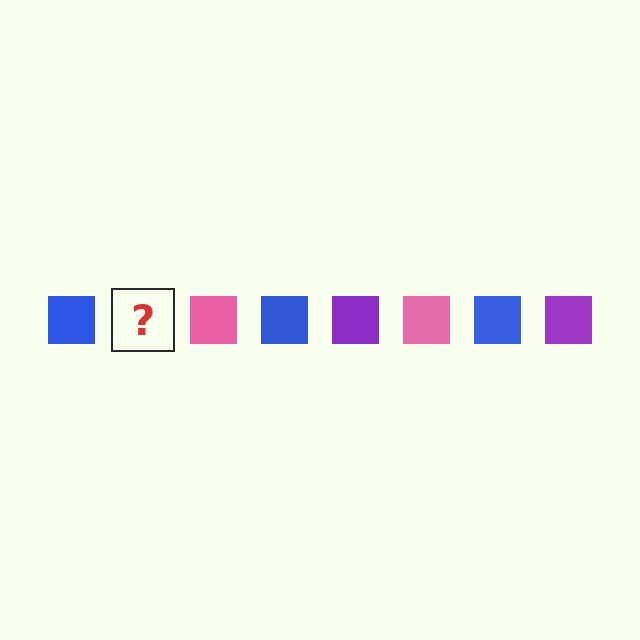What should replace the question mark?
The question mark should be replaced with a purple square.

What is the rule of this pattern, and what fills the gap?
The rule is that the pattern cycles through blue, purple, pink squares. The gap should be filled with a purple square.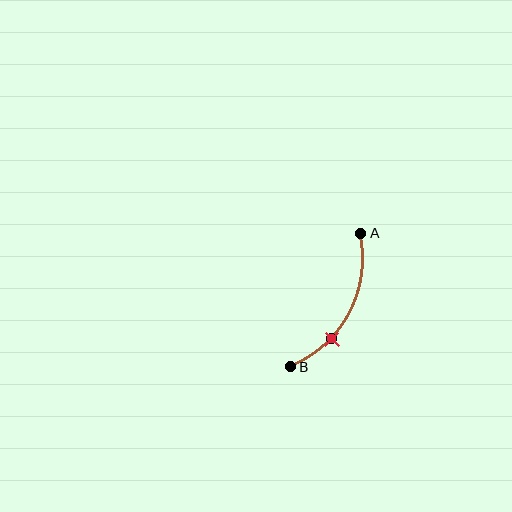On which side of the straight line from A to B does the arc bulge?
The arc bulges to the right of the straight line connecting A and B.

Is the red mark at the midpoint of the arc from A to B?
No. The red mark lies on the arc but is closer to endpoint B. The arc midpoint would be at the point on the curve equidistant along the arc from both A and B.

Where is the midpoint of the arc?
The arc midpoint is the point on the curve farthest from the straight line joining A and B. It sits to the right of that line.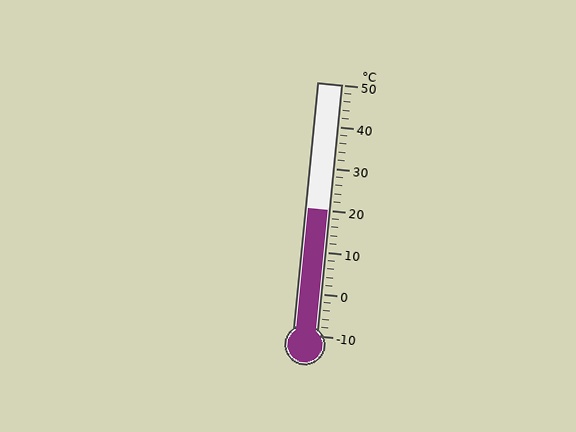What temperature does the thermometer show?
The thermometer shows approximately 20°C.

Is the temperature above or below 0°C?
The temperature is above 0°C.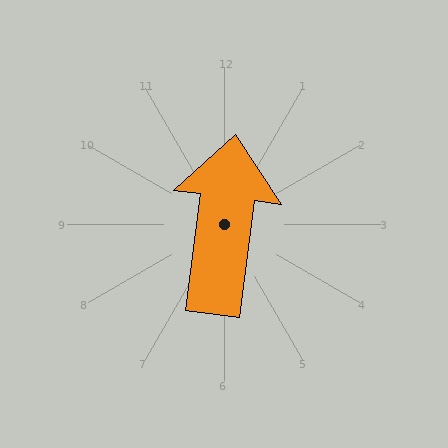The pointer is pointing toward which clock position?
Roughly 12 o'clock.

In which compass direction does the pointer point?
North.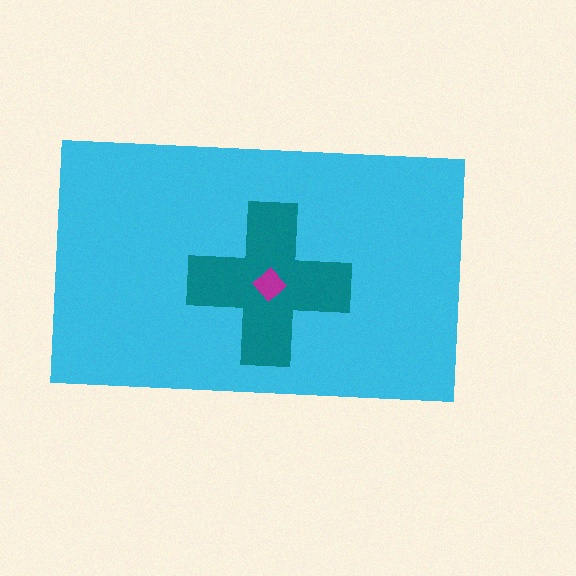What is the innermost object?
The magenta diamond.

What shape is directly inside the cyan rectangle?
The teal cross.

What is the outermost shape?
The cyan rectangle.